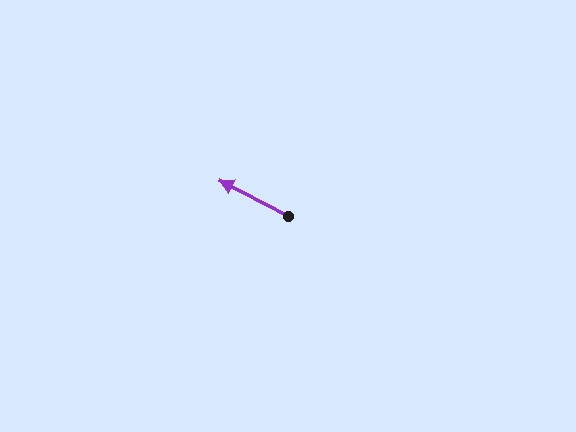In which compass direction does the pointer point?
Northwest.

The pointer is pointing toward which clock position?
Roughly 10 o'clock.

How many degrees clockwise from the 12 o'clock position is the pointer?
Approximately 298 degrees.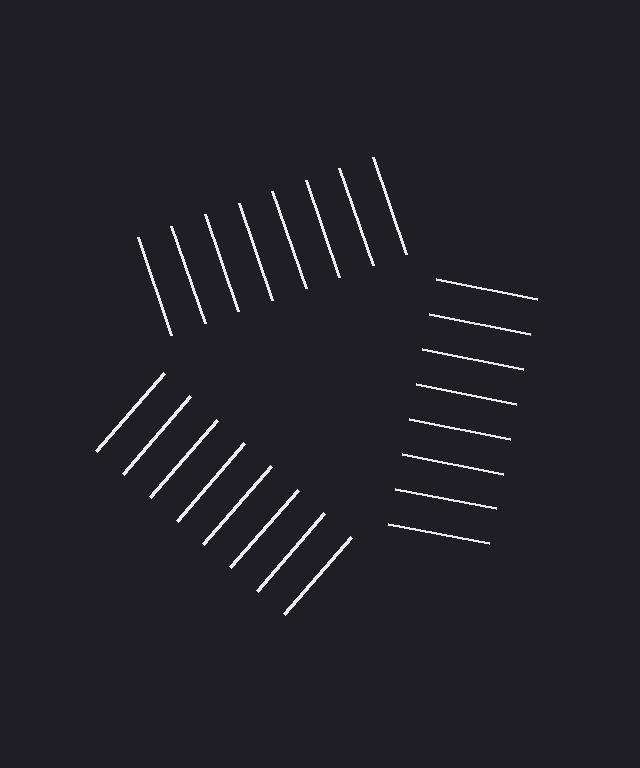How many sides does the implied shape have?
3 sides — the line-ends trace a triangle.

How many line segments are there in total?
24 — 8 along each of the 3 edges.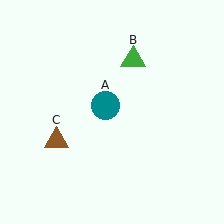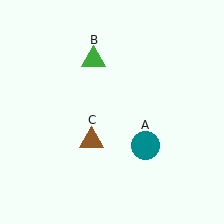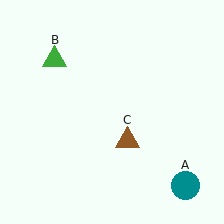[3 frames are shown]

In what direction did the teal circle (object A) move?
The teal circle (object A) moved down and to the right.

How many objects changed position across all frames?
3 objects changed position: teal circle (object A), green triangle (object B), brown triangle (object C).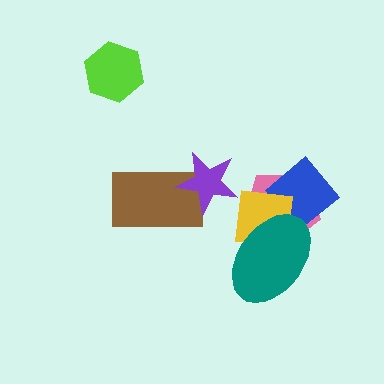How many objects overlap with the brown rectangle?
1 object overlaps with the brown rectangle.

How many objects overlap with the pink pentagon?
3 objects overlap with the pink pentagon.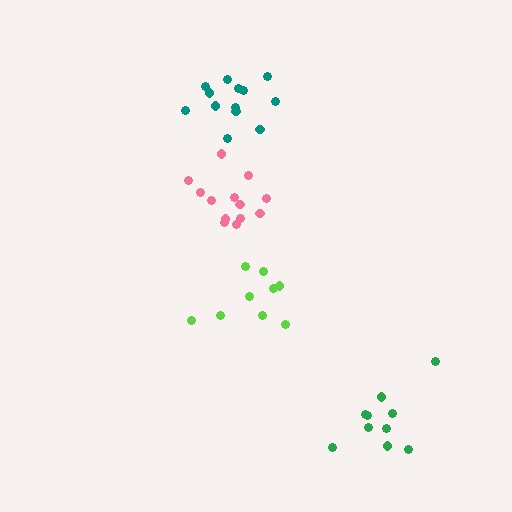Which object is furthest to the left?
The teal cluster is leftmost.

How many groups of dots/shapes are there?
There are 4 groups.